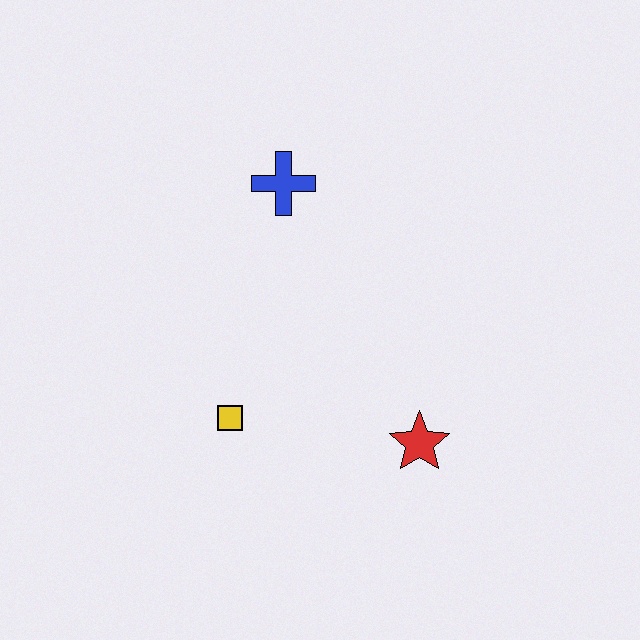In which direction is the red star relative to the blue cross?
The red star is below the blue cross.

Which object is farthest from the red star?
The blue cross is farthest from the red star.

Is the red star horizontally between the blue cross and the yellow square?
No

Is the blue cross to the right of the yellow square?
Yes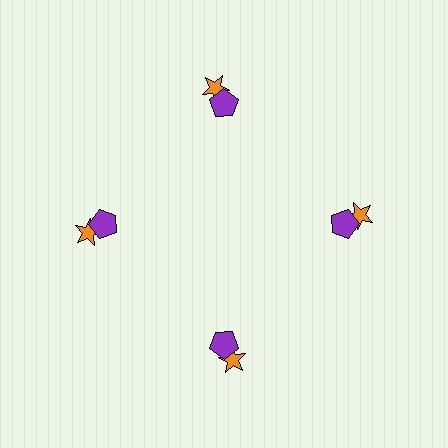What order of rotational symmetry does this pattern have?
This pattern has 4-fold rotational symmetry.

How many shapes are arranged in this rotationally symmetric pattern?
There are 8 shapes, arranged in 4 groups of 2.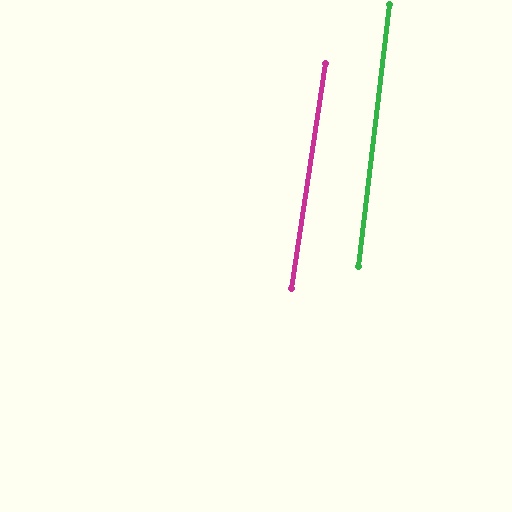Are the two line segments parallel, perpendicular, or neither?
Parallel — their directions differ by only 1.7°.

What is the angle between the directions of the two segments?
Approximately 2 degrees.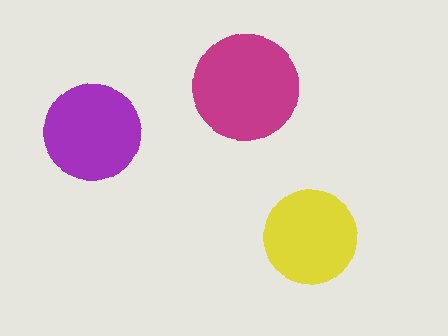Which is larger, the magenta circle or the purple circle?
The magenta one.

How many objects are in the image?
There are 3 objects in the image.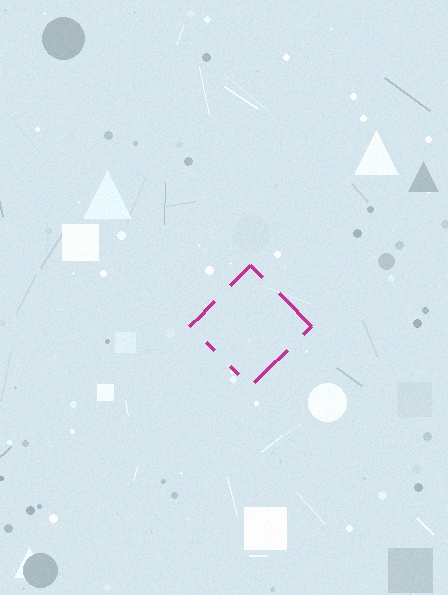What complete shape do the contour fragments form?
The contour fragments form a diamond.